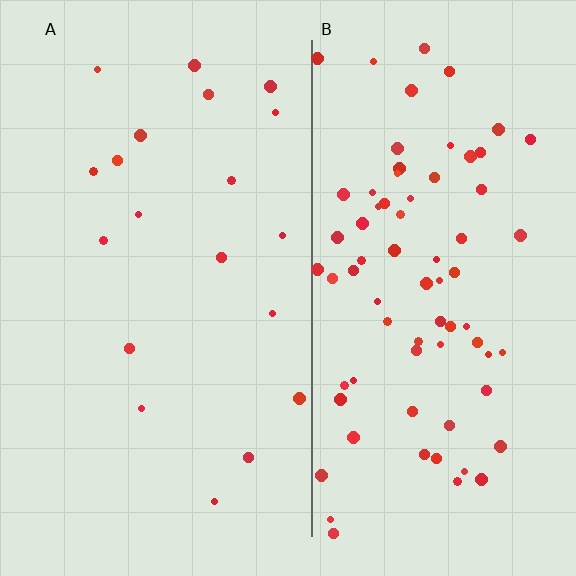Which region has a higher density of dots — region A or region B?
B (the right).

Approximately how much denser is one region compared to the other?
Approximately 3.9× — region B over region A.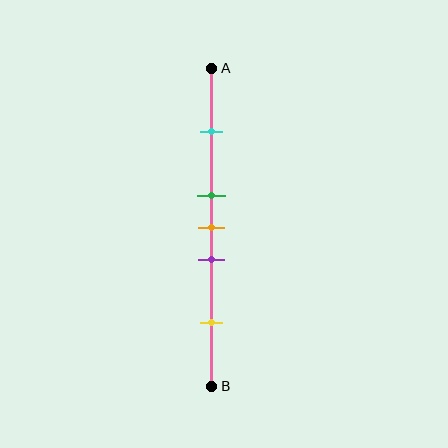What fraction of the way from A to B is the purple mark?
The purple mark is approximately 60% (0.6) of the way from A to B.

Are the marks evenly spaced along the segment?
No, the marks are not evenly spaced.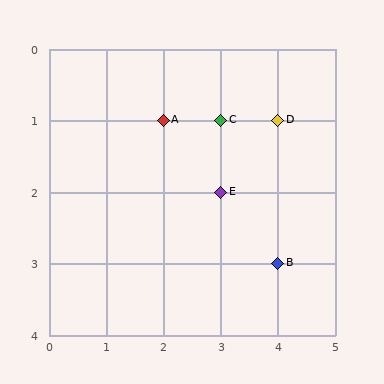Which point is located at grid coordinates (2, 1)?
Point A is at (2, 1).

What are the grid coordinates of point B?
Point B is at grid coordinates (4, 3).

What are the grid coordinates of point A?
Point A is at grid coordinates (2, 1).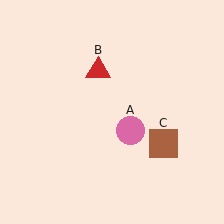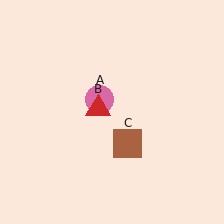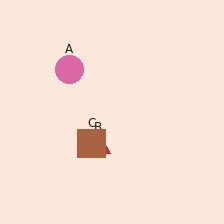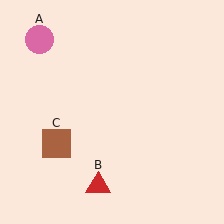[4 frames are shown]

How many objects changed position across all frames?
3 objects changed position: pink circle (object A), red triangle (object B), brown square (object C).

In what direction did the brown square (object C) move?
The brown square (object C) moved left.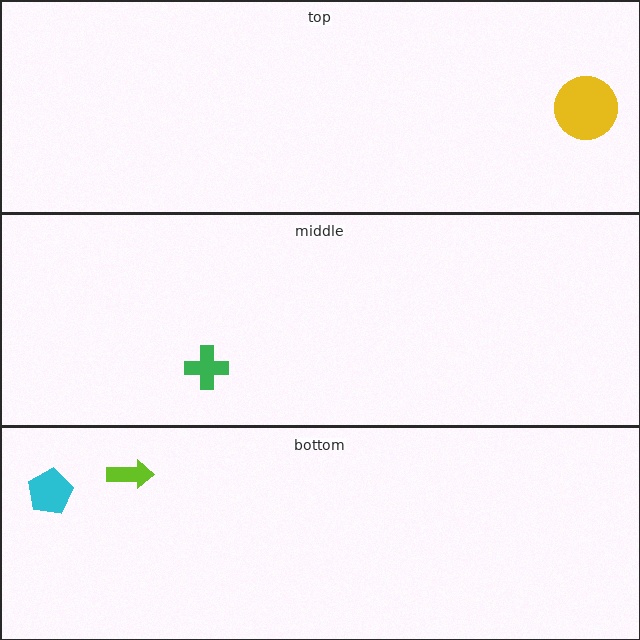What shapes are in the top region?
The yellow circle.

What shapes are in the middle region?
The green cross.